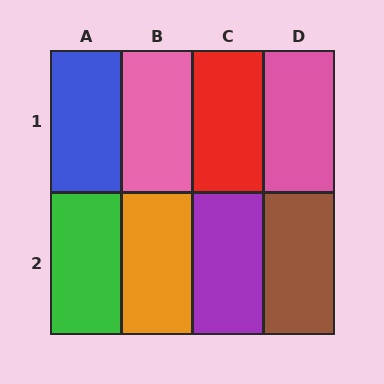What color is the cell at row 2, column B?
Orange.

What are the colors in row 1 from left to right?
Blue, pink, red, pink.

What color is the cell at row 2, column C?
Purple.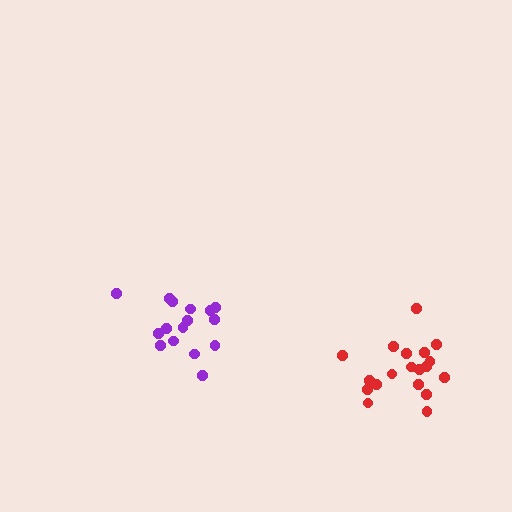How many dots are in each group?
Group 1: 19 dots, Group 2: 17 dots (36 total).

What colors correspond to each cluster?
The clusters are colored: red, purple.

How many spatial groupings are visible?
There are 2 spatial groupings.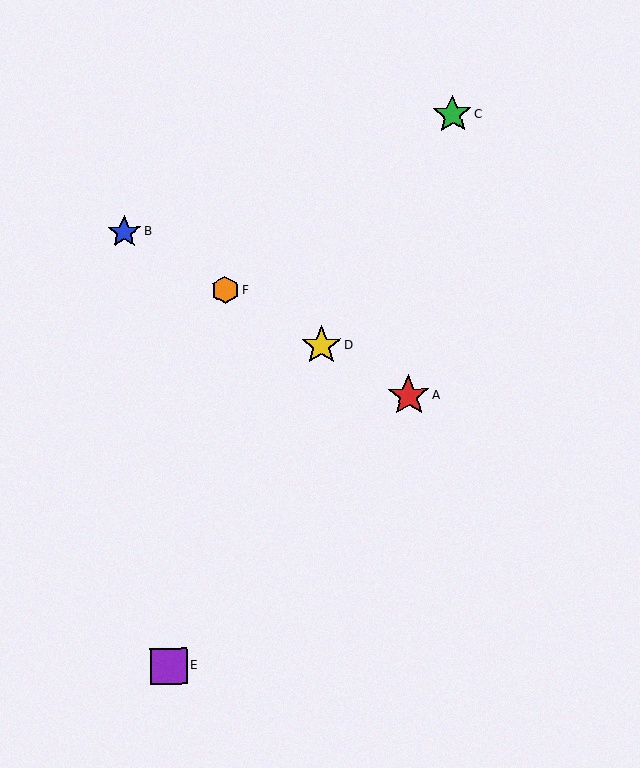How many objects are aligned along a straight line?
4 objects (A, B, D, F) are aligned along a straight line.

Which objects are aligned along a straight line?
Objects A, B, D, F are aligned along a straight line.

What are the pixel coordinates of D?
Object D is at (321, 346).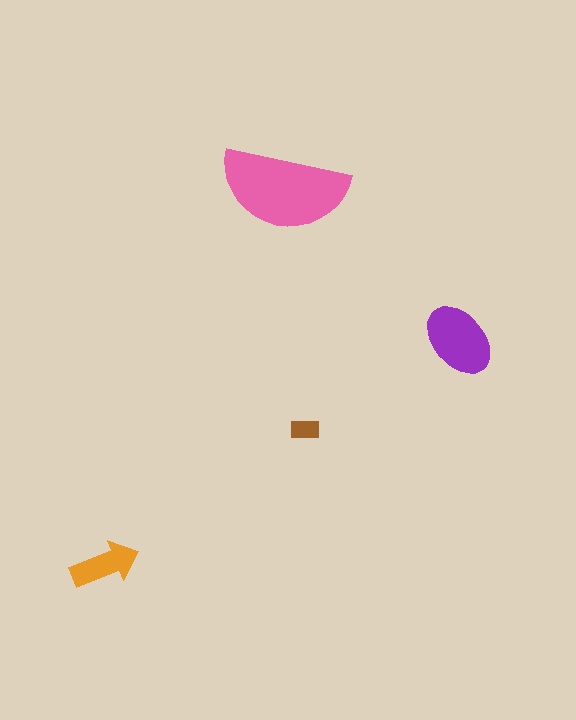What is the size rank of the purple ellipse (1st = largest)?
2nd.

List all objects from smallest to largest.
The brown rectangle, the orange arrow, the purple ellipse, the pink semicircle.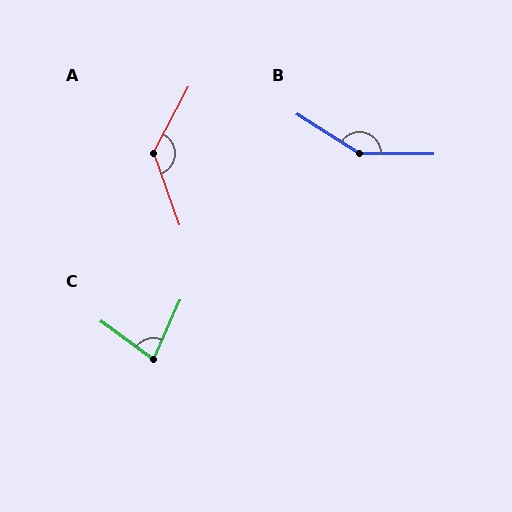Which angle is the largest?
B, at approximately 148 degrees.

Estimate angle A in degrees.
Approximately 132 degrees.